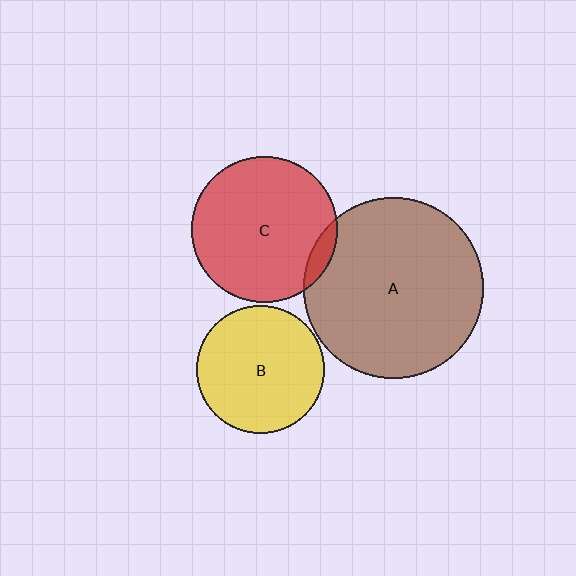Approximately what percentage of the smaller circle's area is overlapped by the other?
Approximately 5%.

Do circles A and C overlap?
Yes.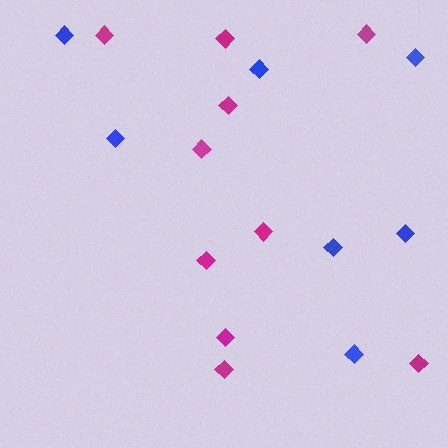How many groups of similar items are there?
There are 2 groups: one group of blue diamonds (7) and one group of magenta diamonds (10).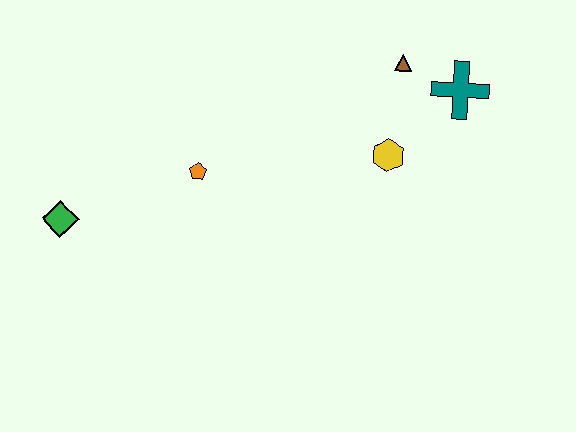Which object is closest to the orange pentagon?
The green diamond is closest to the orange pentagon.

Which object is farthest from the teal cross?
The green diamond is farthest from the teal cross.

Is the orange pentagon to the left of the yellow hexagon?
Yes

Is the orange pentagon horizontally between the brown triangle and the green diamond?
Yes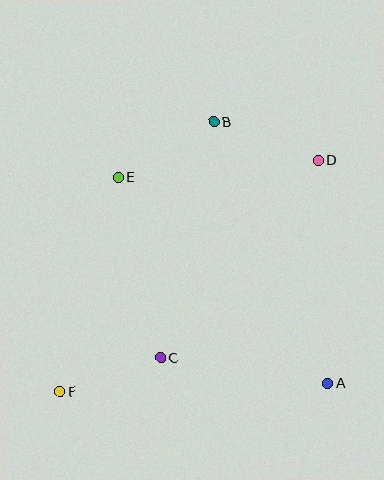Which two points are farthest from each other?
Points D and F are farthest from each other.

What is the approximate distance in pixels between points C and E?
The distance between C and E is approximately 185 pixels.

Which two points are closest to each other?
Points C and F are closest to each other.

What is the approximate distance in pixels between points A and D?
The distance between A and D is approximately 223 pixels.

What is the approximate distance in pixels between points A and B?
The distance between A and B is approximately 285 pixels.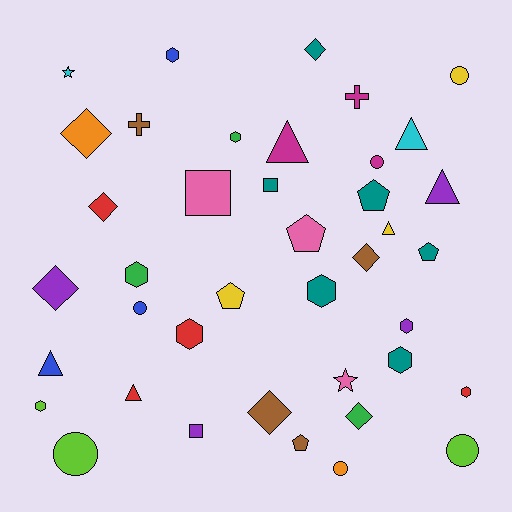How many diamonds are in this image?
There are 7 diamonds.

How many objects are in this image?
There are 40 objects.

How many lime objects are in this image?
There are 3 lime objects.